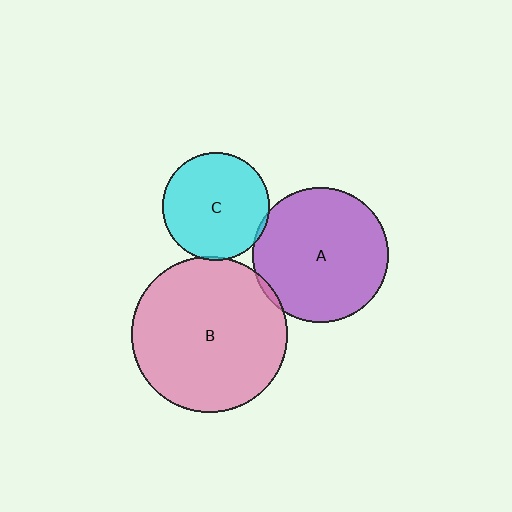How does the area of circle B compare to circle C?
Approximately 2.1 times.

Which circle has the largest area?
Circle B (pink).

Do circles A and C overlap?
Yes.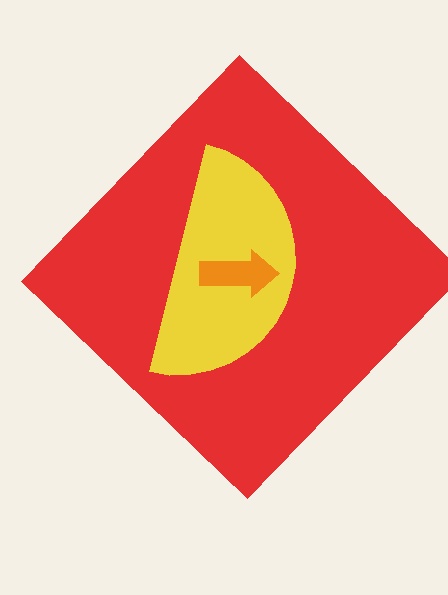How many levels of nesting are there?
3.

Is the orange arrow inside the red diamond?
Yes.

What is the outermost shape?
The red diamond.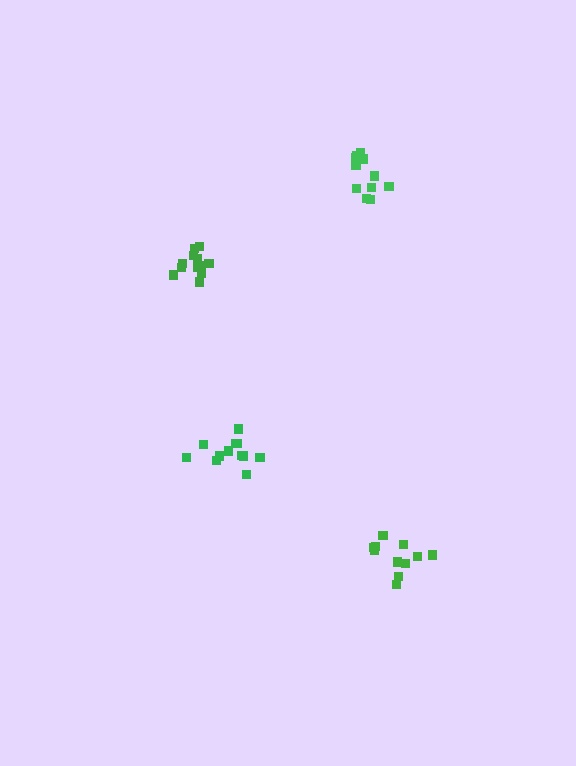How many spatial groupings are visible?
There are 4 spatial groupings.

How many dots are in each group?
Group 1: 12 dots, Group 2: 12 dots, Group 3: 11 dots, Group 4: 11 dots (46 total).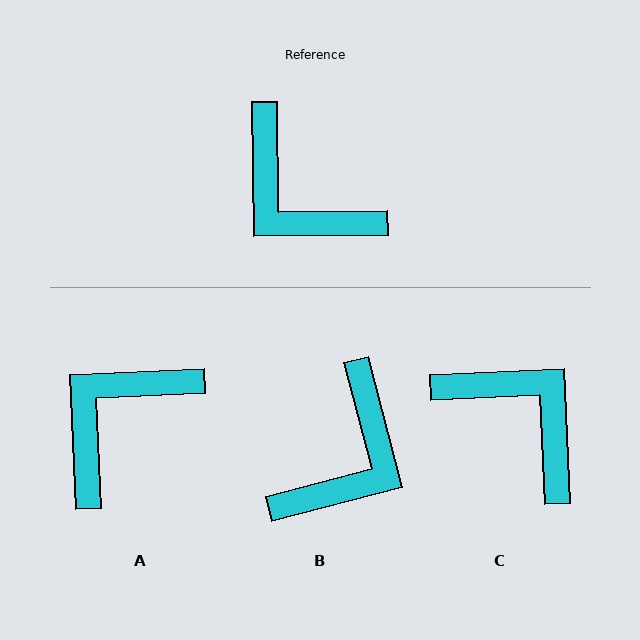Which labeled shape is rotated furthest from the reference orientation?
C, about 178 degrees away.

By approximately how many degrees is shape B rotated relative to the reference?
Approximately 104 degrees counter-clockwise.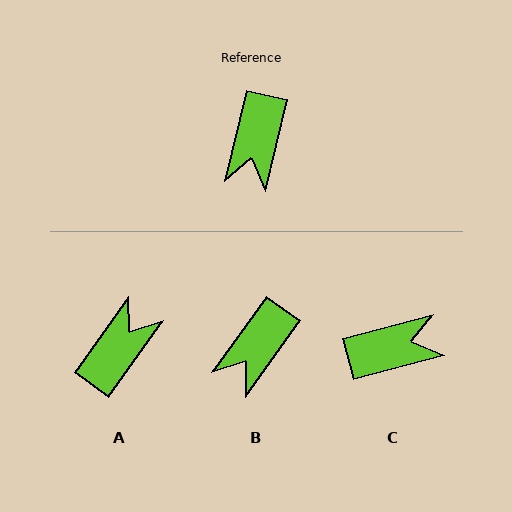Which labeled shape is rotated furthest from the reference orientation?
A, about 157 degrees away.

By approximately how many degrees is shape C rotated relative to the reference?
Approximately 118 degrees counter-clockwise.